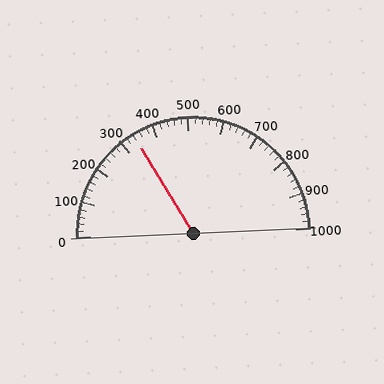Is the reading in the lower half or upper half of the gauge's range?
The reading is in the lower half of the range (0 to 1000).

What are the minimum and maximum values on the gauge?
The gauge ranges from 0 to 1000.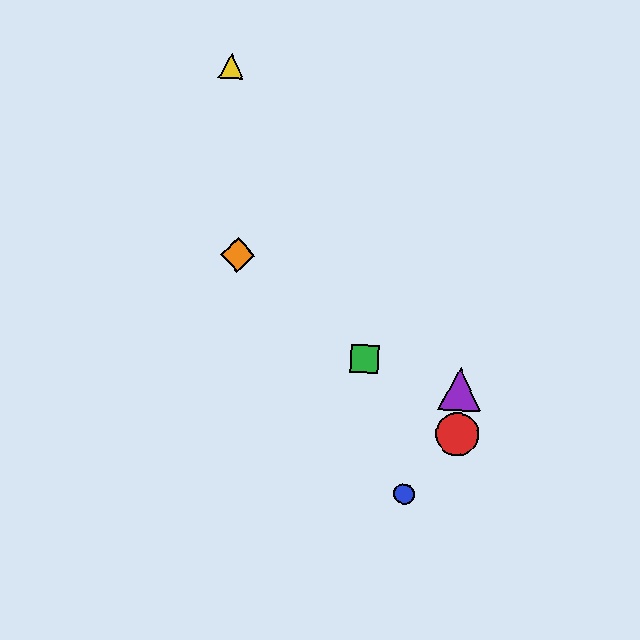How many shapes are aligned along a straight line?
3 shapes (the red circle, the green square, the orange diamond) are aligned along a straight line.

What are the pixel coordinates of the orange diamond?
The orange diamond is at (238, 255).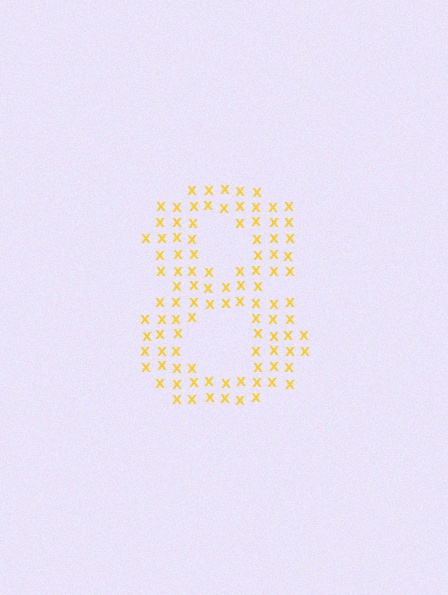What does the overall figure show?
The overall figure shows the digit 8.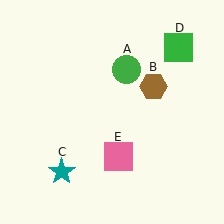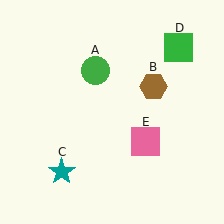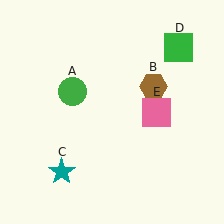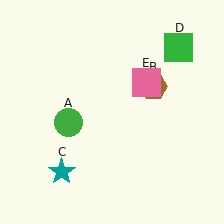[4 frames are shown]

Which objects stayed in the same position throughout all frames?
Brown hexagon (object B) and teal star (object C) and green square (object D) remained stationary.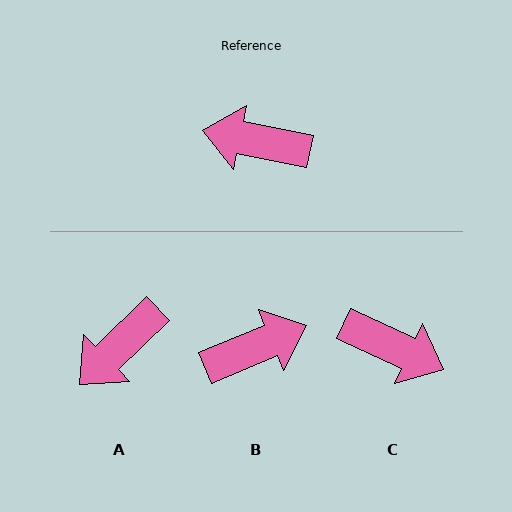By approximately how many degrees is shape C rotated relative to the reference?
Approximately 166 degrees counter-clockwise.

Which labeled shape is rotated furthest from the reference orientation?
C, about 166 degrees away.